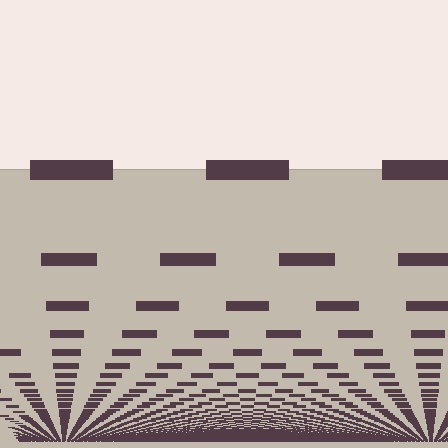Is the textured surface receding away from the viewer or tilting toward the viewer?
The surface appears to tilt toward the viewer. Texture elements get larger and sparser toward the top.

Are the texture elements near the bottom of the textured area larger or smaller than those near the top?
Smaller. The gradient is inverted — elements near the bottom are smaller and denser.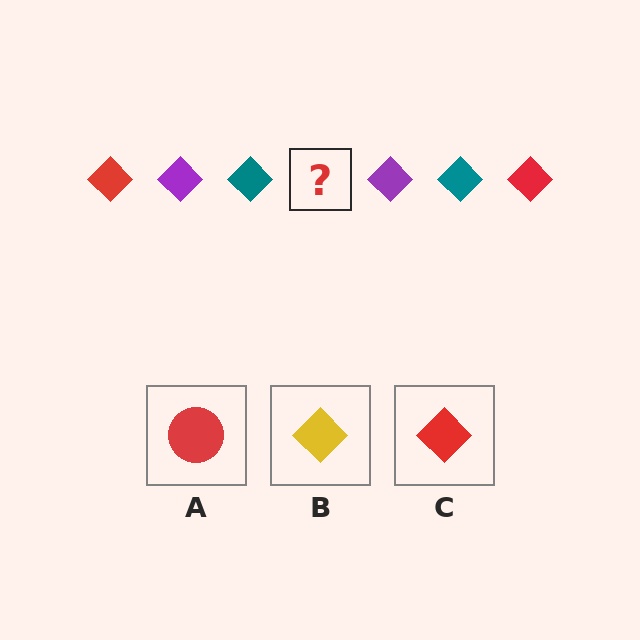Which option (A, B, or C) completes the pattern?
C.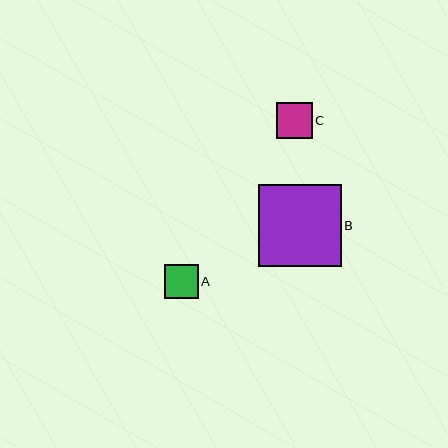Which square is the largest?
Square B is the largest with a size of approximately 83 pixels.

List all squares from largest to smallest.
From largest to smallest: B, C, A.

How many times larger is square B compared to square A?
Square B is approximately 2.4 times the size of square A.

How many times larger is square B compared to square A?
Square B is approximately 2.4 times the size of square A.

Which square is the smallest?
Square A is the smallest with a size of approximately 34 pixels.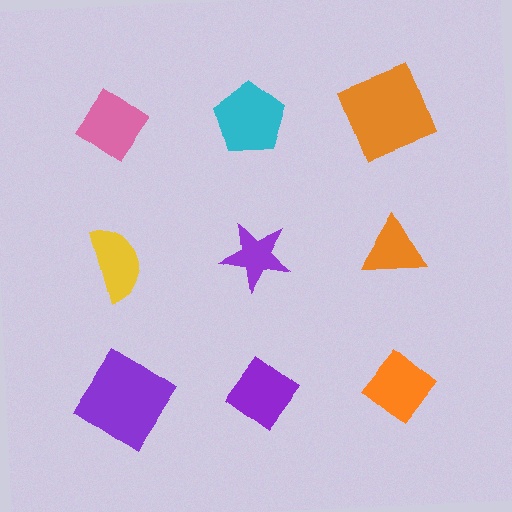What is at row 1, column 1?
A pink diamond.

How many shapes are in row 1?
3 shapes.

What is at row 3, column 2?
A purple diamond.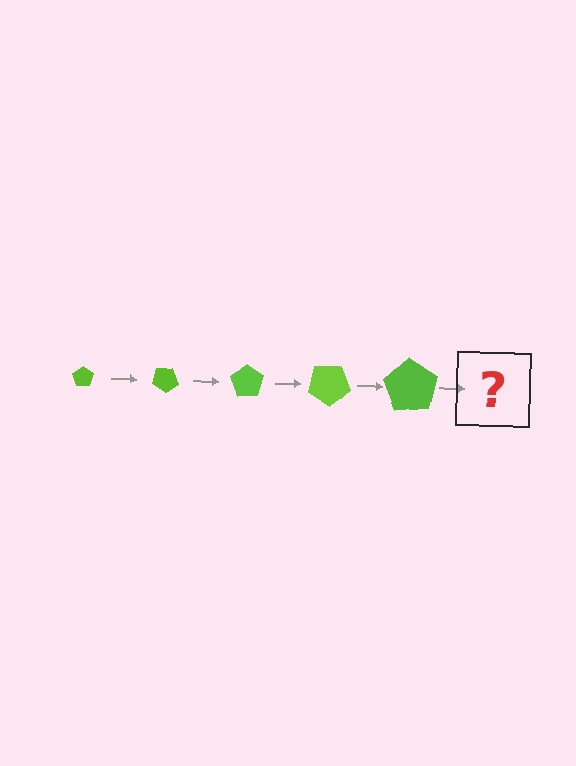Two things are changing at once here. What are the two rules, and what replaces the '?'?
The two rules are that the pentagon grows larger each step and it rotates 35 degrees each step. The '?' should be a pentagon, larger than the previous one and rotated 175 degrees from the start.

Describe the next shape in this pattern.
It should be a pentagon, larger than the previous one and rotated 175 degrees from the start.